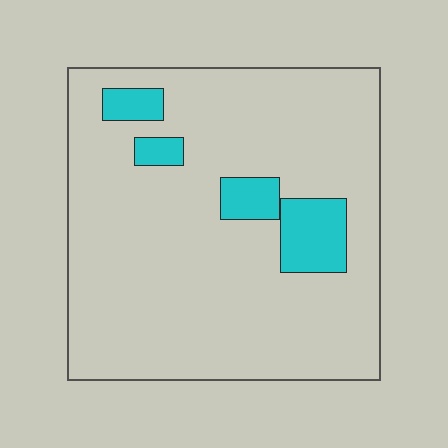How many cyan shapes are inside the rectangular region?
4.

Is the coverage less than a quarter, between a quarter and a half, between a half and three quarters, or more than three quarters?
Less than a quarter.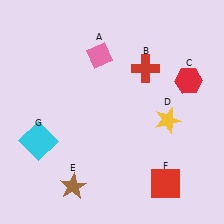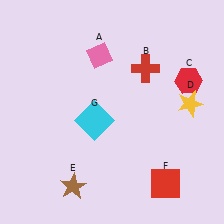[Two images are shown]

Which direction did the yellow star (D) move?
The yellow star (D) moved right.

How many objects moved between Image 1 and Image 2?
2 objects moved between the two images.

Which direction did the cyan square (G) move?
The cyan square (G) moved right.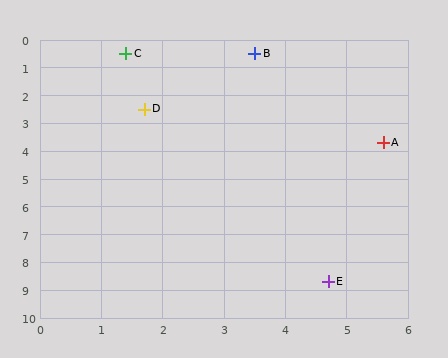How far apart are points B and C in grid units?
Points B and C are about 2.1 grid units apart.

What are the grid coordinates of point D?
Point D is at approximately (1.7, 2.5).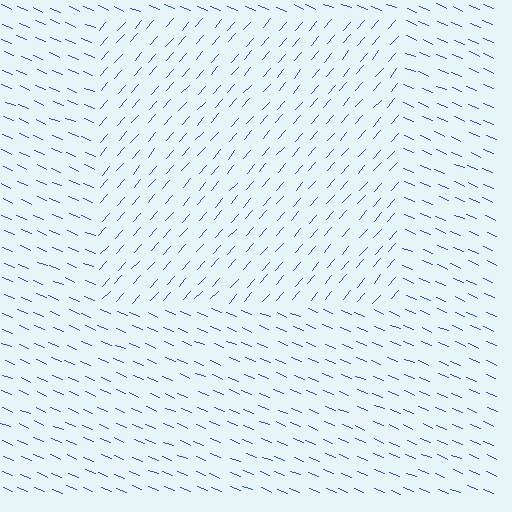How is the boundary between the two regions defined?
The boundary is defined purely by a change in line orientation (approximately 72 degrees difference). All lines are the same color and thickness.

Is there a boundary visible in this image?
Yes, there is a texture boundary formed by a change in line orientation.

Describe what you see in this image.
The image is filled with small blue line segments. A rectangle region in the image has lines oriented differently from the surrounding lines, creating a visible texture boundary.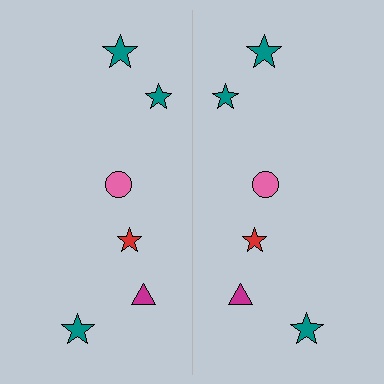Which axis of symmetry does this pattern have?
The pattern has a vertical axis of symmetry running through the center of the image.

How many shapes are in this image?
There are 12 shapes in this image.